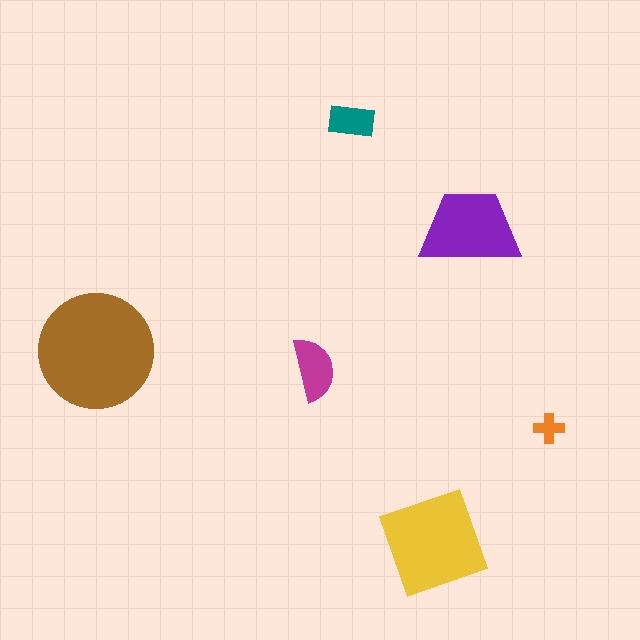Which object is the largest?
The brown circle.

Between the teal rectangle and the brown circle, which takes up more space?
The brown circle.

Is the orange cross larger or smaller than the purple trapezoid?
Smaller.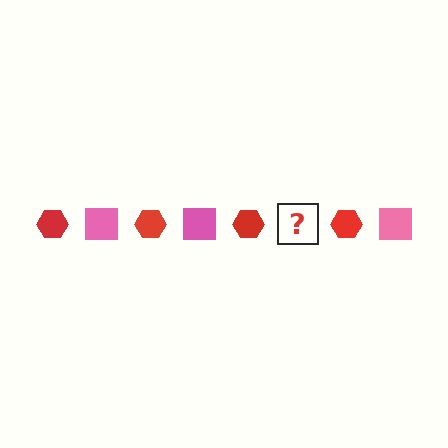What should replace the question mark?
The question mark should be replaced with a pink square.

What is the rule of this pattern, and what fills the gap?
The rule is that the pattern alternates between red hexagon and pink square. The gap should be filled with a pink square.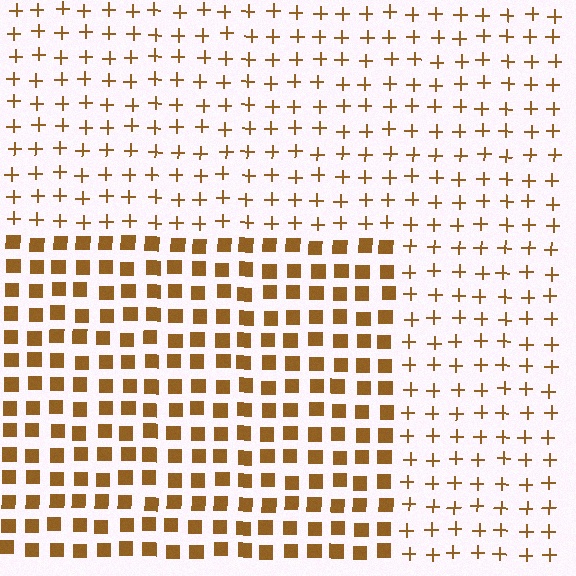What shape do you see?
I see a rectangle.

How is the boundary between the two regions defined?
The boundary is defined by a change in element shape: squares inside vs. plus signs outside. All elements share the same color and spacing.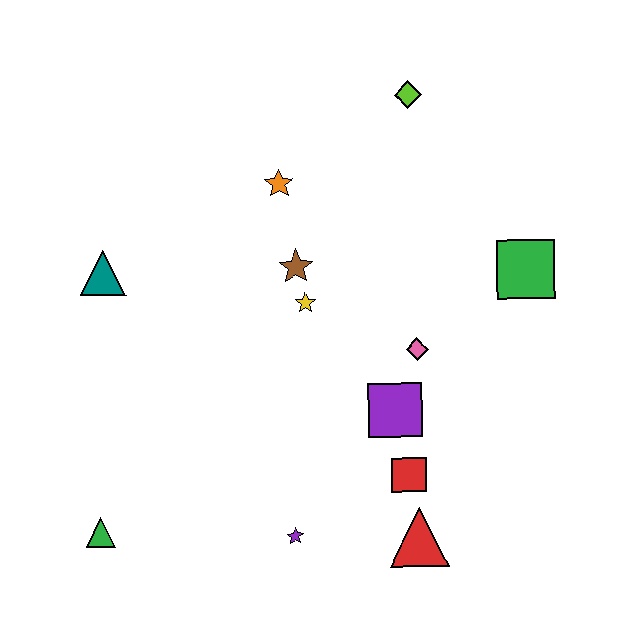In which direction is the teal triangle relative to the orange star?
The teal triangle is to the left of the orange star.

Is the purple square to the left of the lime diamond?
Yes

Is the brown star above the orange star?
No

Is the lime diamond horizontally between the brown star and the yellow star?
No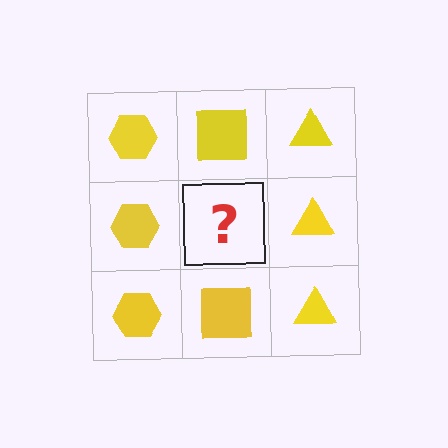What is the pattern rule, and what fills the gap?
The rule is that each column has a consistent shape. The gap should be filled with a yellow square.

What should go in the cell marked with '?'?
The missing cell should contain a yellow square.